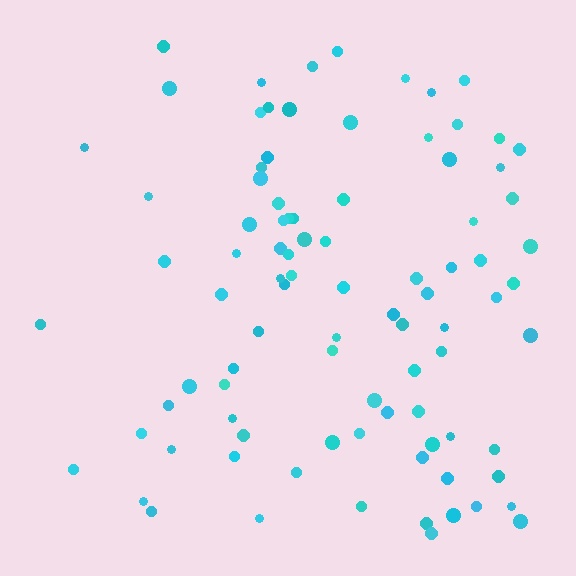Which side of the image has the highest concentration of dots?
The right.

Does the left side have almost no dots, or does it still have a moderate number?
Still a moderate number, just noticeably fewer than the right.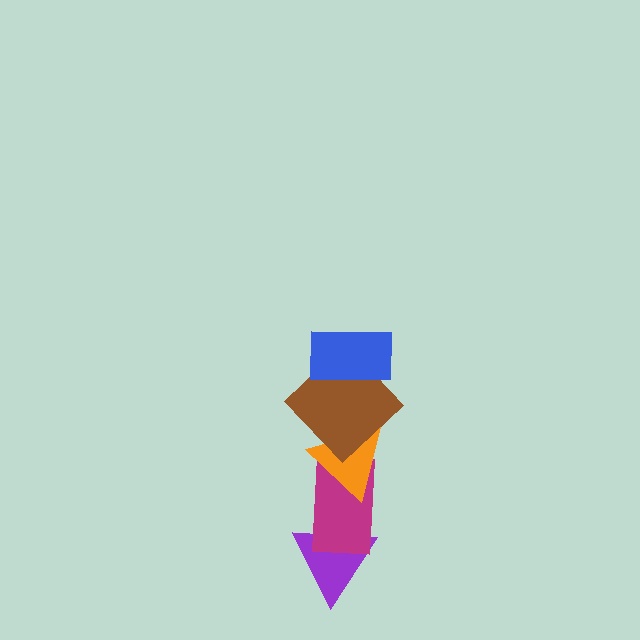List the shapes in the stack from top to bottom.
From top to bottom: the blue rectangle, the brown diamond, the orange triangle, the magenta rectangle, the purple triangle.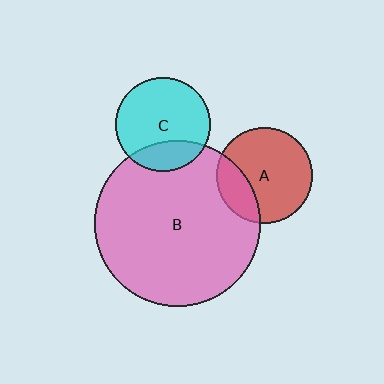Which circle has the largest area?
Circle B (pink).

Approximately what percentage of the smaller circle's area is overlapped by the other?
Approximately 25%.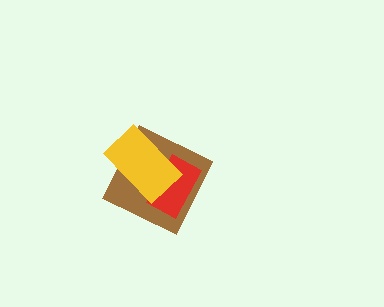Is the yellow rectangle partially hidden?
No, no other shape covers it.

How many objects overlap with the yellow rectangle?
2 objects overlap with the yellow rectangle.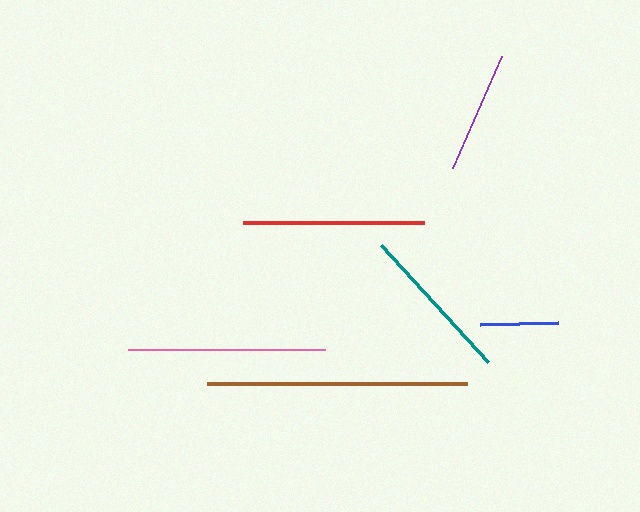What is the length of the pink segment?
The pink segment is approximately 197 pixels long.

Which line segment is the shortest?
The blue line is the shortest at approximately 78 pixels.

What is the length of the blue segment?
The blue segment is approximately 78 pixels long.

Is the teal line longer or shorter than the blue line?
The teal line is longer than the blue line.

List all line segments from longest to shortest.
From longest to shortest: brown, pink, red, teal, purple, blue.